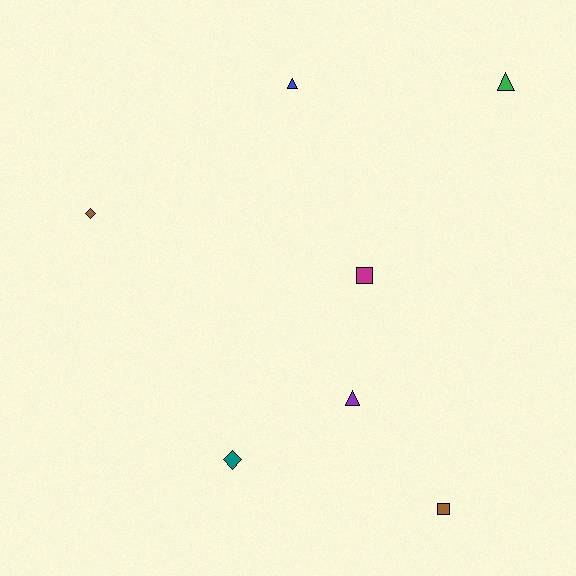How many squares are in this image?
There are 2 squares.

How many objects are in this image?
There are 7 objects.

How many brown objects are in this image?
There are 2 brown objects.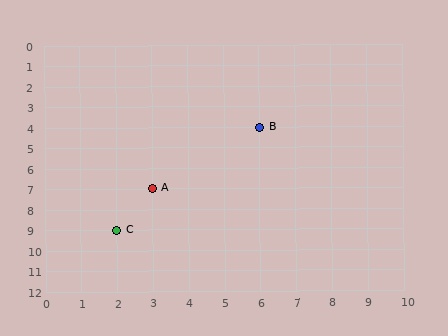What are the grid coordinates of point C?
Point C is at grid coordinates (2, 9).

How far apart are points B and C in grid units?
Points B and C are 4 columns and 5 rows apart (about 6.4 grid units diagonally).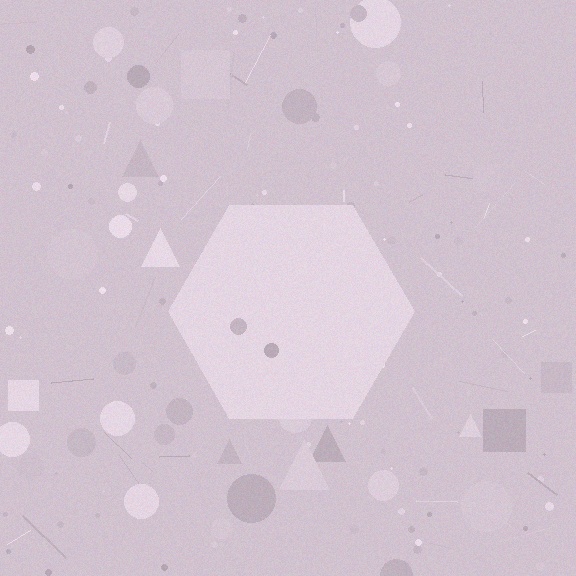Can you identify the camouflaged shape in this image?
The camouflaged shape is a hexagon.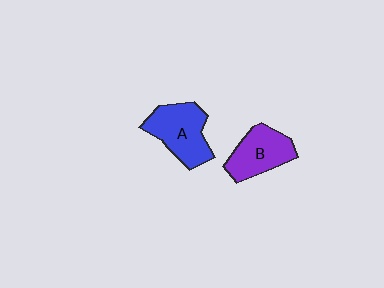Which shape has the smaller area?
Shape B (purple).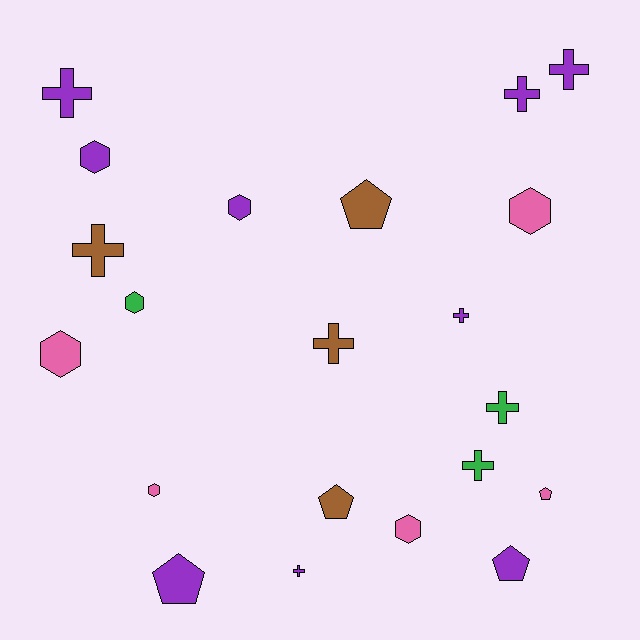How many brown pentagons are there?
There are 2 brown pentagons.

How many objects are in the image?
There are 21 objects.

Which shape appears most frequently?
Cross, with 9 objects.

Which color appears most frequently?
Purple, with 9 objects.